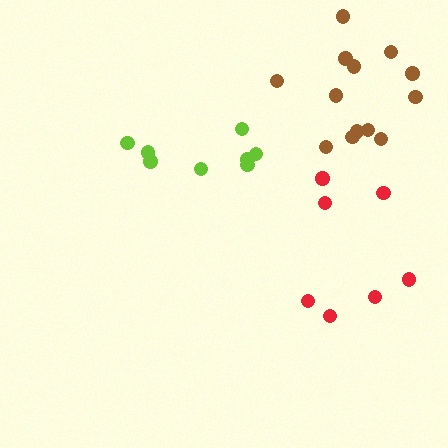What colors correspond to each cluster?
The clusters are colored: lime, red, brown.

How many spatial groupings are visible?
There are 3 spatial groupings.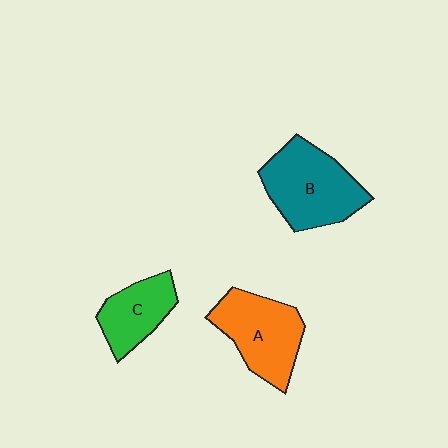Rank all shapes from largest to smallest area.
From largest to smallest: B (teal), A (orange), C (green).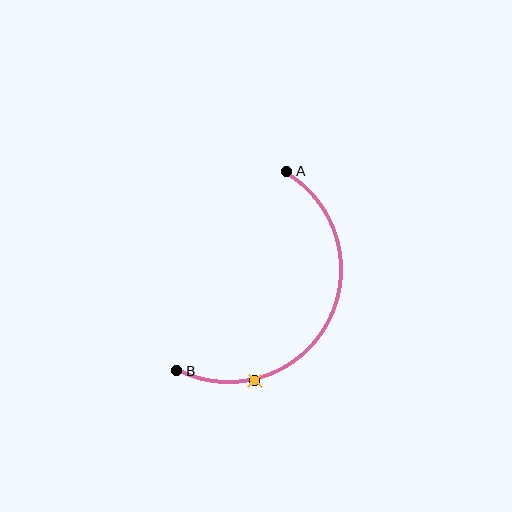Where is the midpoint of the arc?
The arc midpoint is the point on the curve farthest from the straight line joining A and B. It sits to the right of that line.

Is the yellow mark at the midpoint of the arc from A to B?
No. The yellow mark lies on the arc but is closer to endpoint B. The arc midpoint would be at the point on the curve equidistant along the arc from both A and B.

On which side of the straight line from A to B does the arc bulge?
The arc bulges to the right of the straight line connecting A and B.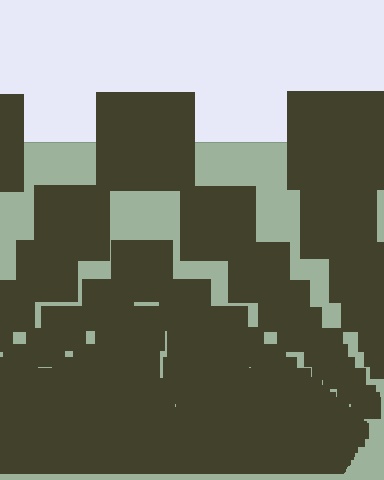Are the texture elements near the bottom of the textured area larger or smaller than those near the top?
Smaller. The gradient is inverted — elements near the bottom are smaller and denser.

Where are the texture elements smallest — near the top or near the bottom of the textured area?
Near the bottom.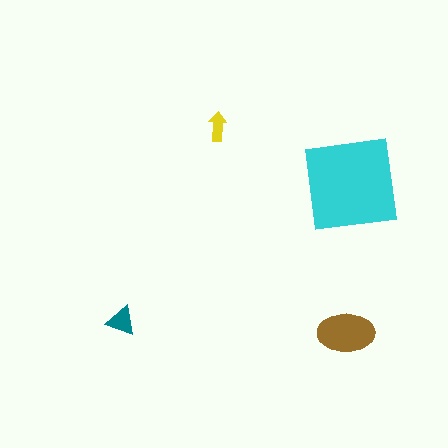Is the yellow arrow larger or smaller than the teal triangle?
Smaller.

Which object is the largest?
The cyan square.